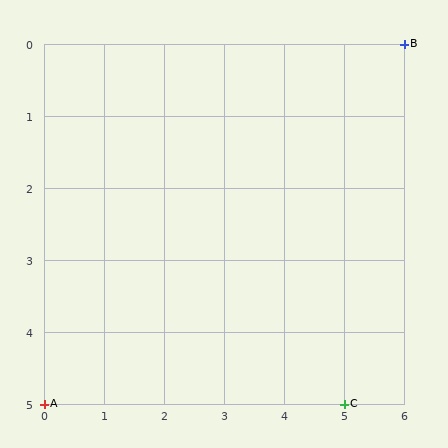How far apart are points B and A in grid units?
Points B and A are 6 columns and 5 rows apart (about 7.8 grid units diagonally).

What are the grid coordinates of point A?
Point A is at grid coordinates (0, 5).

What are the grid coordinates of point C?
Point C is at grid coordinates (5, 5).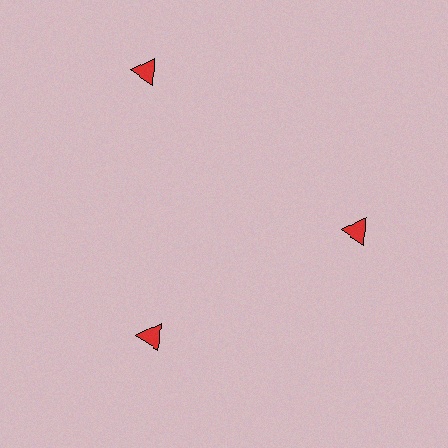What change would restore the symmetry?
The symmetry would be restored by moving it inward, back onto the ring so that all 3 triangles sit at equal angles and equal distance from the center.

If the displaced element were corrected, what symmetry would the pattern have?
It would have 3-fold rotational symmetry — the pattern would map onto itself every 120 degrees.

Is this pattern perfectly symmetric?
No. The 3 red triangles are arranged in a ring, but one element near the 11 o'clock position is pushed outward from the center, breaking the 3-fold rotational symmetry.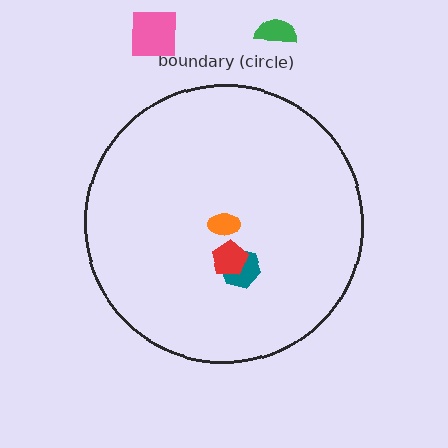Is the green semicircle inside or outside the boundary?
Outside.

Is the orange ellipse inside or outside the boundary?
Inside.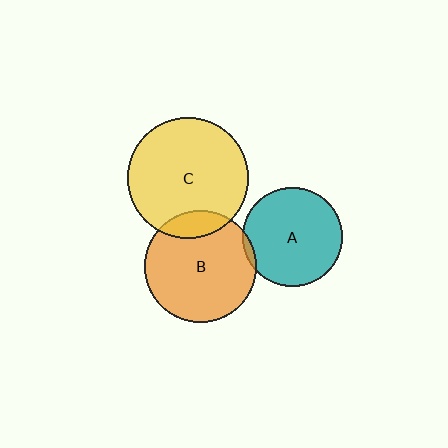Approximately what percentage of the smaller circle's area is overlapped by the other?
Approximately 15%.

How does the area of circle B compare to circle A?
Approximately 1.3 times.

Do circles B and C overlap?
Yes.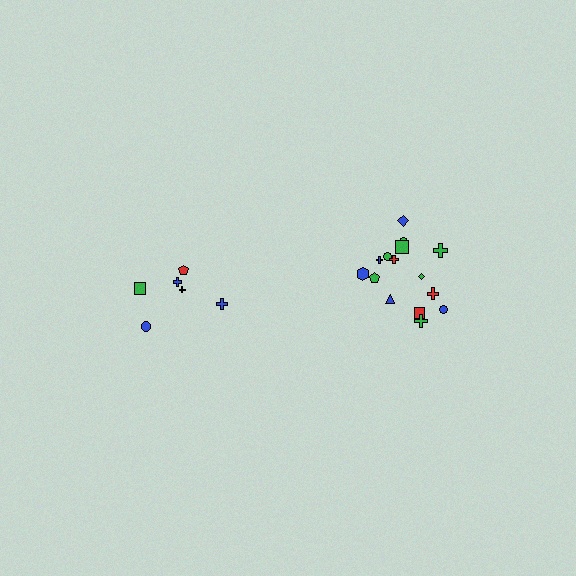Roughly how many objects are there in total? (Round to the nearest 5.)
Roughly 20 objects in total.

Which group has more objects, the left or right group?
The right group.